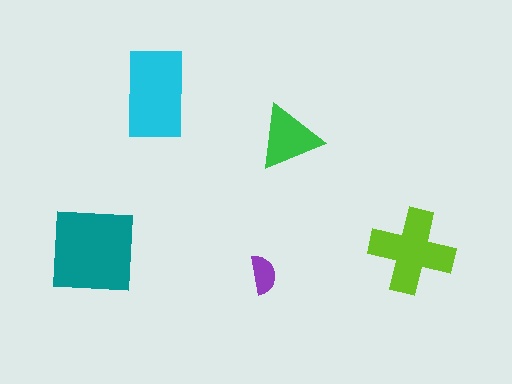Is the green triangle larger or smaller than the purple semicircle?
Larger.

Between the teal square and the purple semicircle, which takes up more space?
The teal square.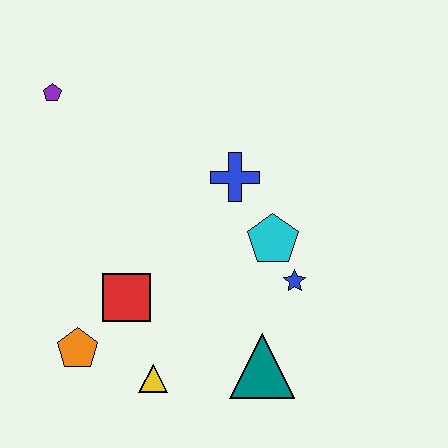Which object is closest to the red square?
The orange pentagon is closest to the red square.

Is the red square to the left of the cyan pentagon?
Yes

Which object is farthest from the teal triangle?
The purple pentagon is farthest from the teal triangle.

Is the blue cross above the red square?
Yes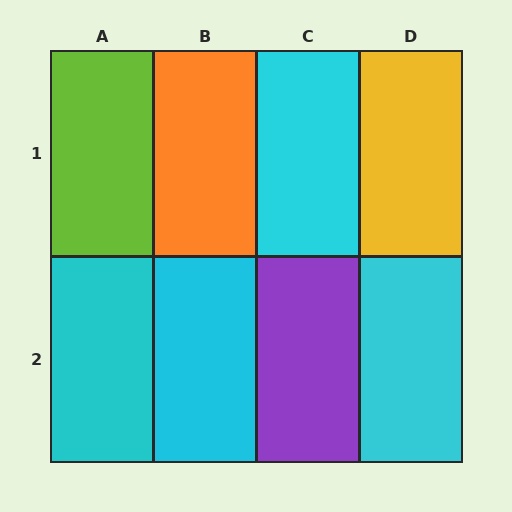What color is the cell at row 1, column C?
Cyan.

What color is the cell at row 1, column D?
Yellow.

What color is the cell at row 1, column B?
Orange.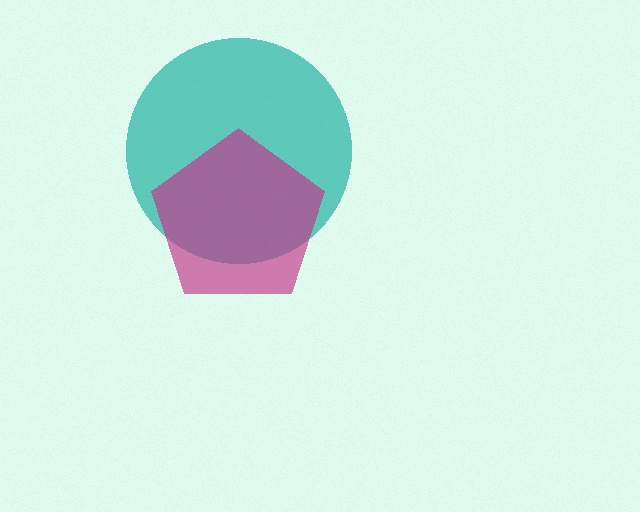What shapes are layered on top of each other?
The layered shapes are: a teal circle, a magenta pentagon.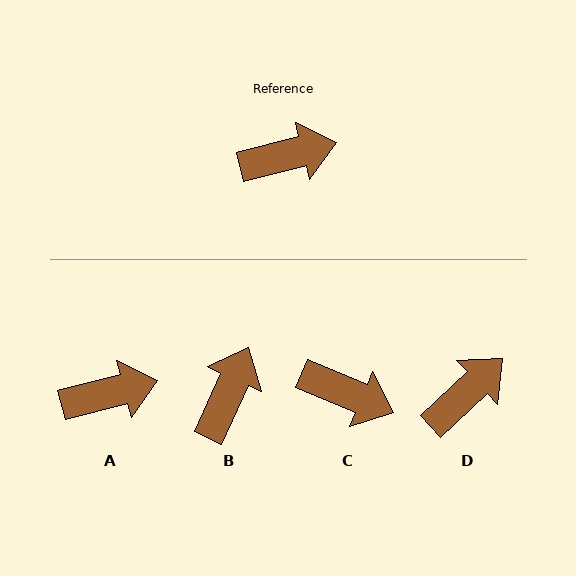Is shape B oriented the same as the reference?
No, it is off by about 51 degrees.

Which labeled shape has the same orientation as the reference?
A.